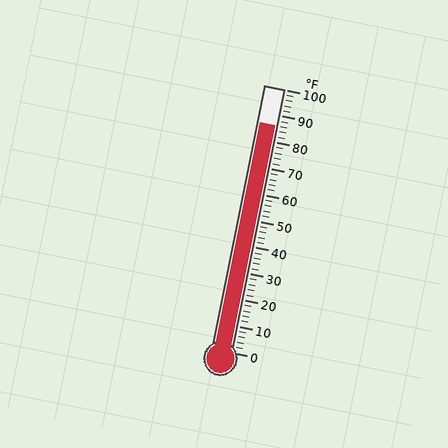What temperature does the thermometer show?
The thermometer shows approximately 86°F.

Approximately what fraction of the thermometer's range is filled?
The thermometer is filled to approximately 85% of its range.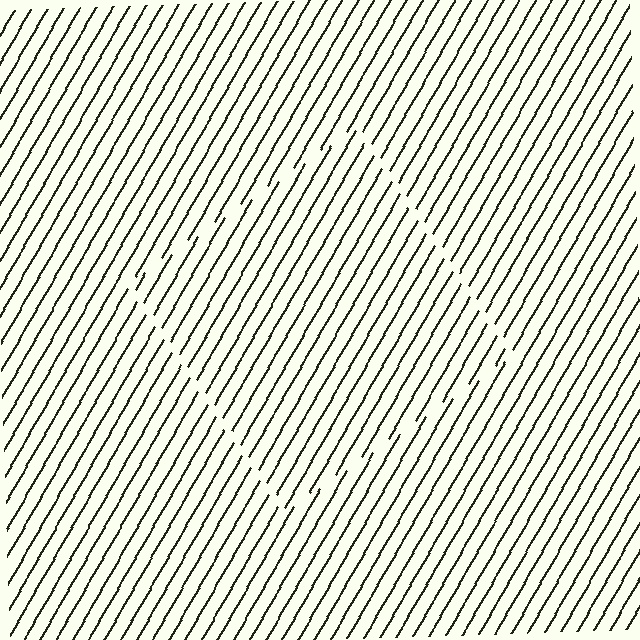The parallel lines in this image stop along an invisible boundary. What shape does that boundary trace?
An illusory square. The interior of the shape contains the same grating, shifted by half a period — the contour is defined by the phase discontinuity where line-ends from the inner and outer gratings abut.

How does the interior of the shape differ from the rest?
The interior of the shape contains the same grating, shifted by half a period — the contour is defined by the phase discontinuity where line-ends from the inner and outer gratings abut.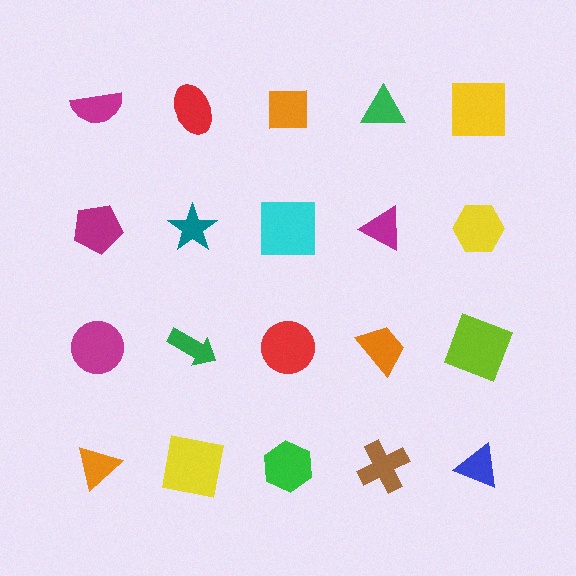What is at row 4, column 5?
A blue triangle.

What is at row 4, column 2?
A yellow square.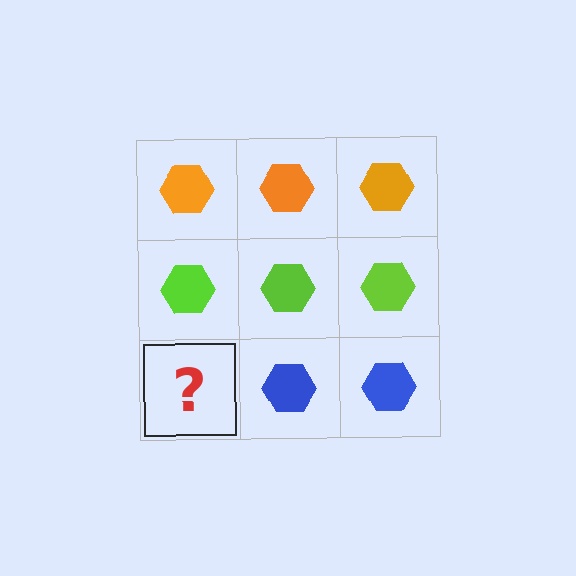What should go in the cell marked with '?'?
The missing cell should contain a blue hexagon.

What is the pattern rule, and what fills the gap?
The rule is that each row has a consistent color. The gap should be filled with a blue hexagon.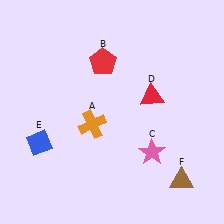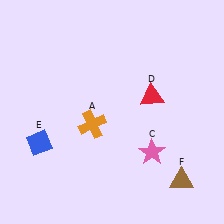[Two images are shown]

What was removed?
The red pentagon (B) was removed in Image 2.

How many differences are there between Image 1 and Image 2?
There is 1 difference between the two images.